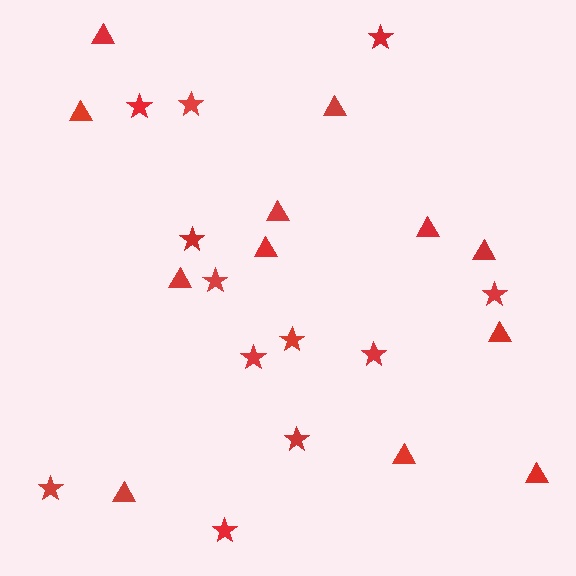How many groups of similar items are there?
There are 2 groups: one group of triangles (12) and one group of stars (12).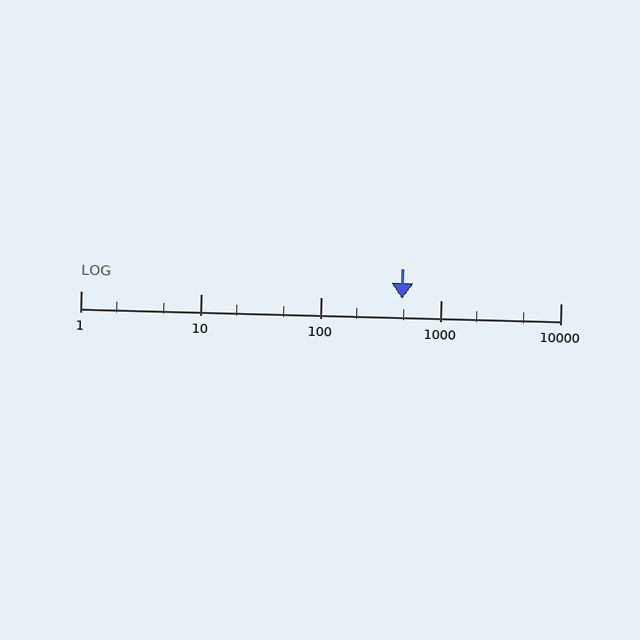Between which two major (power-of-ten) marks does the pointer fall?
The pointer is between 100 and 1000.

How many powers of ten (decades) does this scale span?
The scale spans 4 decades, from 1 to 10000.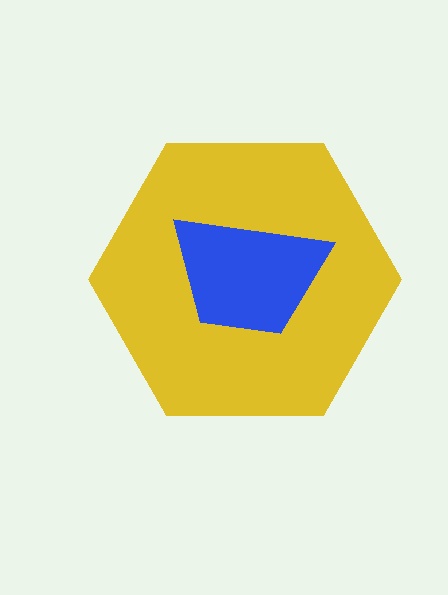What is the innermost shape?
The blue trapezoid.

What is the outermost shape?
The yellow hexagon.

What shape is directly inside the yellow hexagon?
The blue trapezoid.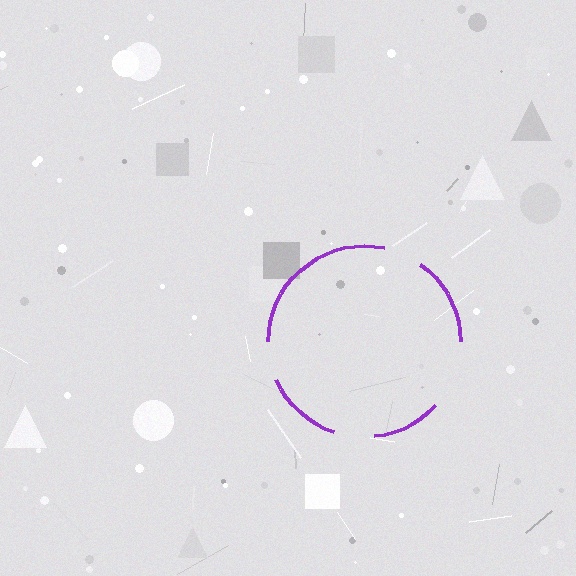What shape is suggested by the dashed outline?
The dashed outline suggests a circle.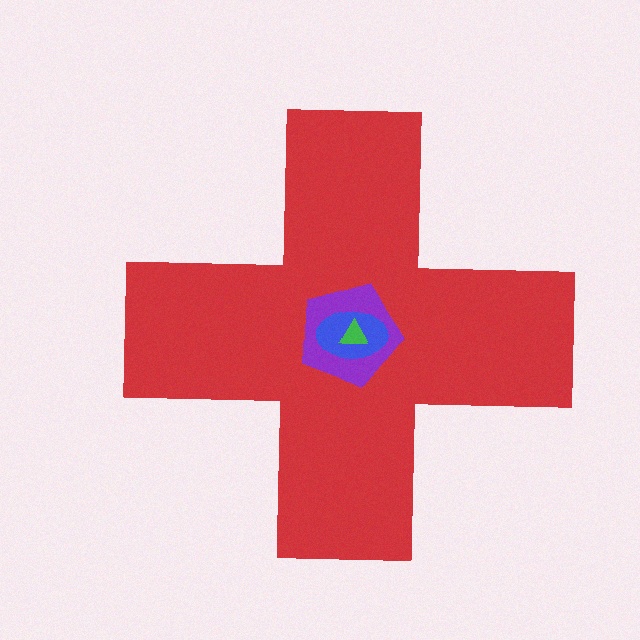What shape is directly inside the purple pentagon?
The blue ellipse.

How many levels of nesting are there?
4.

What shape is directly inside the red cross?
The purple pentagon.